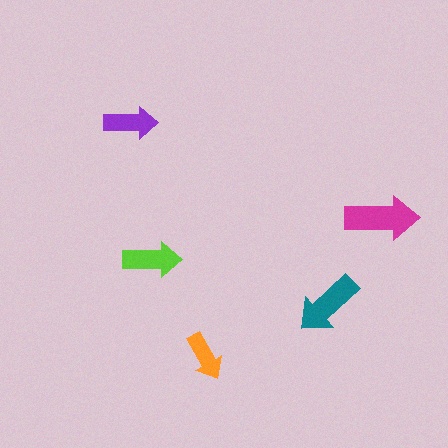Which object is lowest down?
The orange arrow is bottommost.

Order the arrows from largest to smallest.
the magenta one, the teal one, the lime one, the purple one, the orange one.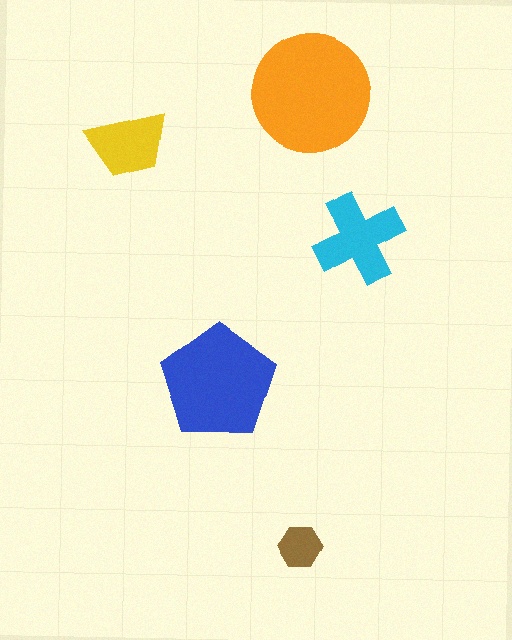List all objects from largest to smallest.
The orange circle, the blue pentagon, the cyan cross, the yellow trapezoid, the brown hexagon.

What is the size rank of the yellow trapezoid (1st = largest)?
4th.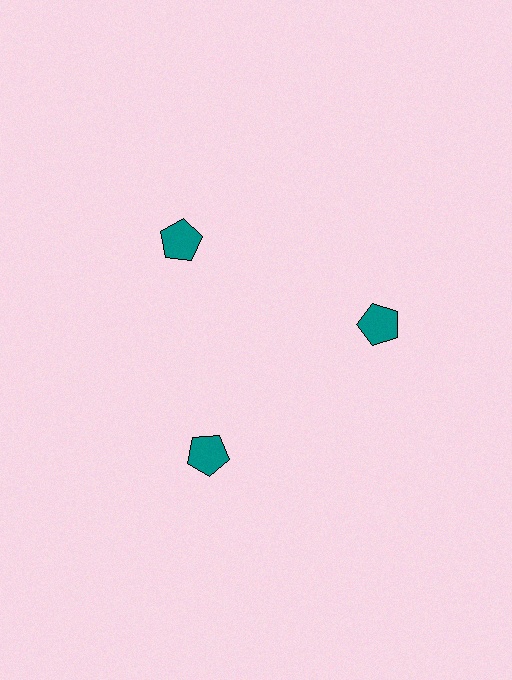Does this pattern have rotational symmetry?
Yes, this pattern has 3-fold rotational symmetry. It looks the same after rotating 120 degrees around the center.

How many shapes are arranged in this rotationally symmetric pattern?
There are 3 shapes, arranged in 3 groups of 1.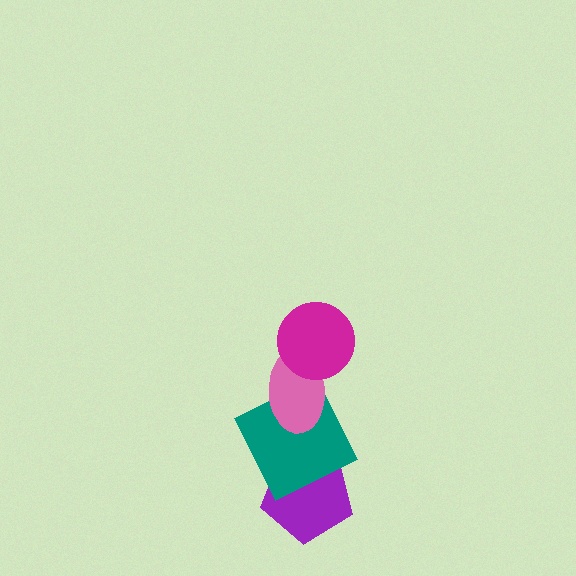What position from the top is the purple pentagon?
The purple pentagon is 4th from the top.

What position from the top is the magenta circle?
The magenta circle is 1st from the top.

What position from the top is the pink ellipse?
The pink ellipse is 2nd from the top.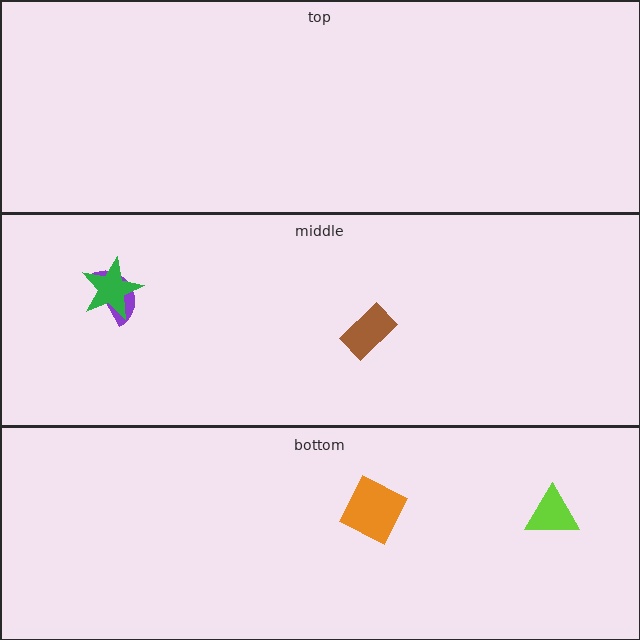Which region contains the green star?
The middle region.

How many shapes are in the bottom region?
2.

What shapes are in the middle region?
The purple semicircle, the brown rectangle, the green star.